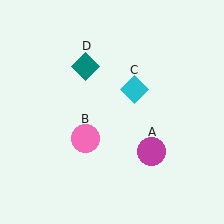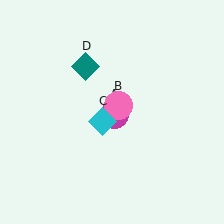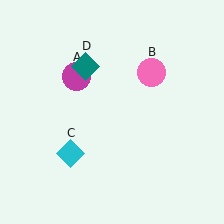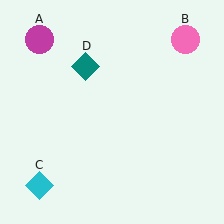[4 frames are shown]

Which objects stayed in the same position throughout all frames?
Teal diamond (object D) remained stationary.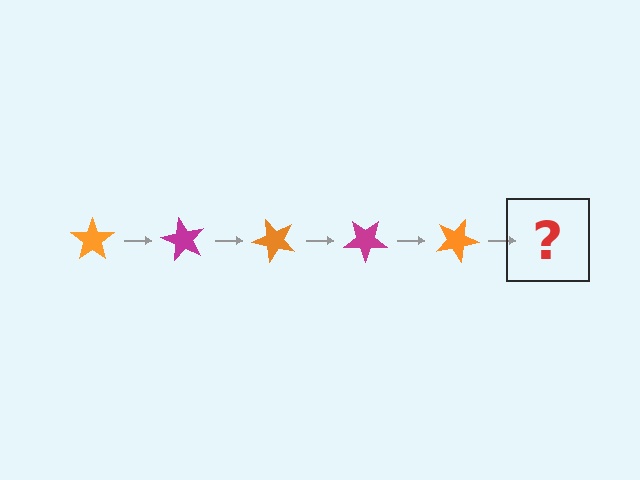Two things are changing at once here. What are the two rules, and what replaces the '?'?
The two rules are that it rotates 60 degrees each step and the color cycles through orange and magenta. The '?' should be a magenta star, rotated 300 degrees from the start.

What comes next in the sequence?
The next element should be a magenta star, rotated 300 degrees from the start.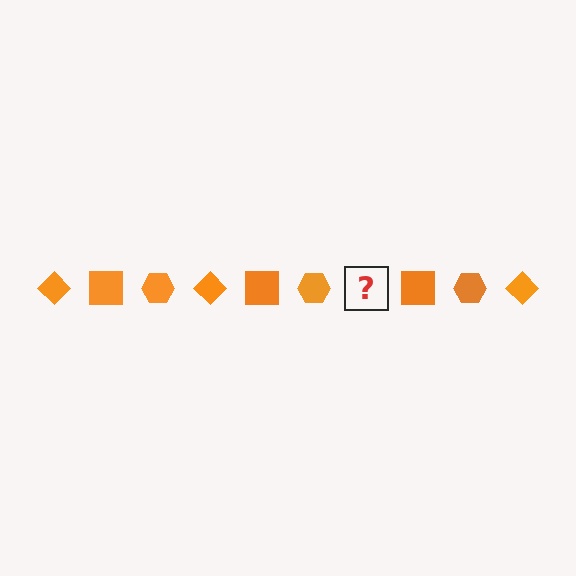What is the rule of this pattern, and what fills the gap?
The rule is that the pattern cycles through diamond, square, hexagon shapes in orange. The gap should be filled with an orange diamond.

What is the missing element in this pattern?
The missing element is an orange diamond.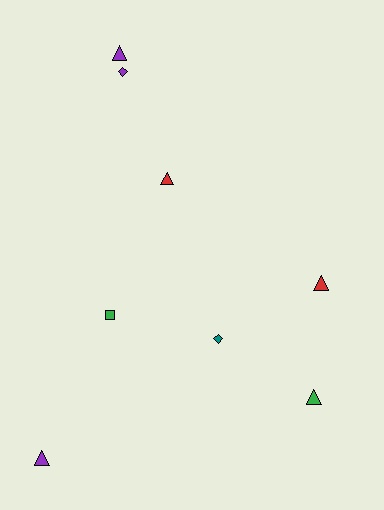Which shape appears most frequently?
Triangle, with 5 objects.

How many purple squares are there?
There are no purple squares.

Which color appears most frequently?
Purple, with 3 objects.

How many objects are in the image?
There are 8 objects.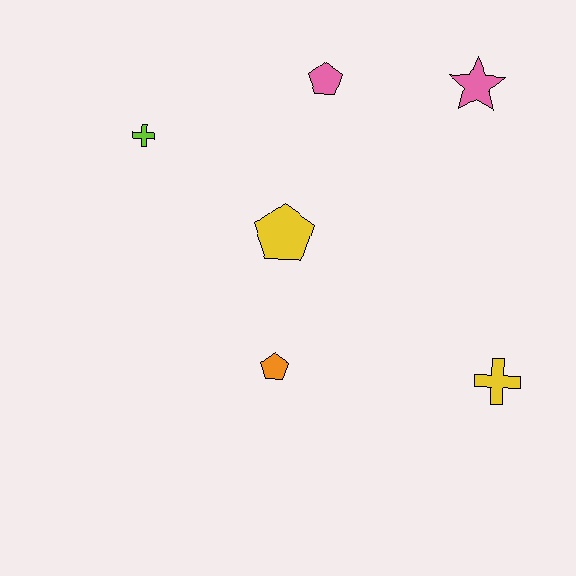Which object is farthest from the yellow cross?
The lime cross is farthest from the yellow cross.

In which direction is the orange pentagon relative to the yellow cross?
The orange pentagon is to the left of the yellow cross.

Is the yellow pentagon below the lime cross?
Yes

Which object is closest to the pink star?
The pink pentagon is closest to the pink star.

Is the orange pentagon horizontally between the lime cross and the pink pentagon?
Yes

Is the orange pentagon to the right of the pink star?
No